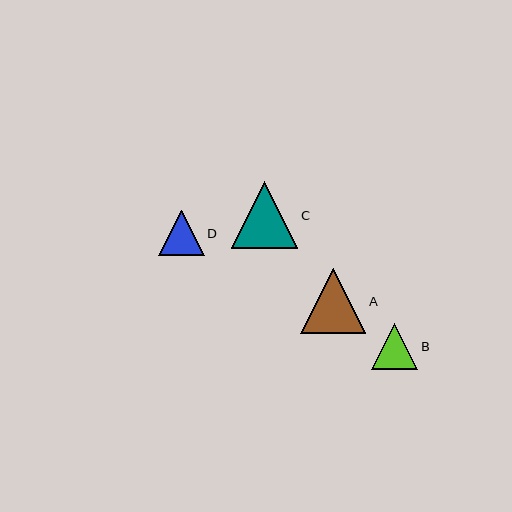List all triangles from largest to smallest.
From largest to smallest: C, A, B, D.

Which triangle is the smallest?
Triangle D is the smallest with a size of approximately 45 pixels.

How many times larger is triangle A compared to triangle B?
Triangle A is approximately 1.4 times the size of triangle B.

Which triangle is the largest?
Triangle C is the largest with a size of approximately 67 pixels.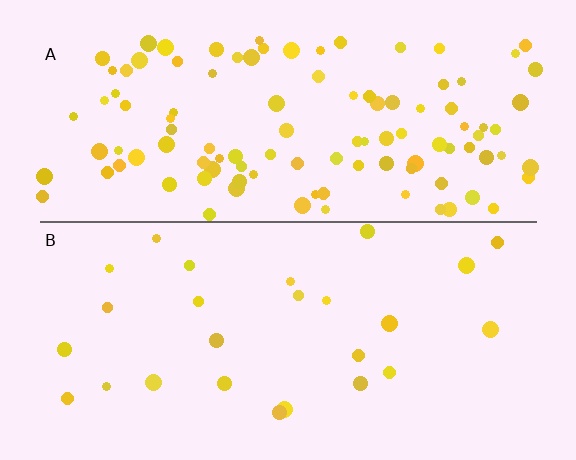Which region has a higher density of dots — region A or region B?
A (the top).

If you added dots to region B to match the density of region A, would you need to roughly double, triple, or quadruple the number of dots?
Approximately quadruple.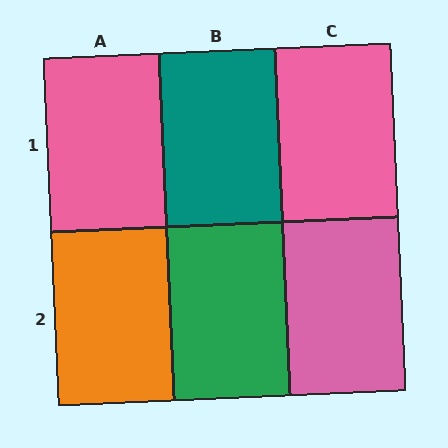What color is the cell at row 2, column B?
Green.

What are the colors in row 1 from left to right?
Pink, teal, pink.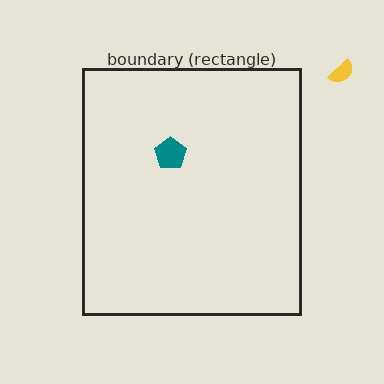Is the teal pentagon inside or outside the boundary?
Inside.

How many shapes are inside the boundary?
1 inside, 1 outside.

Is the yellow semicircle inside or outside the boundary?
Outside.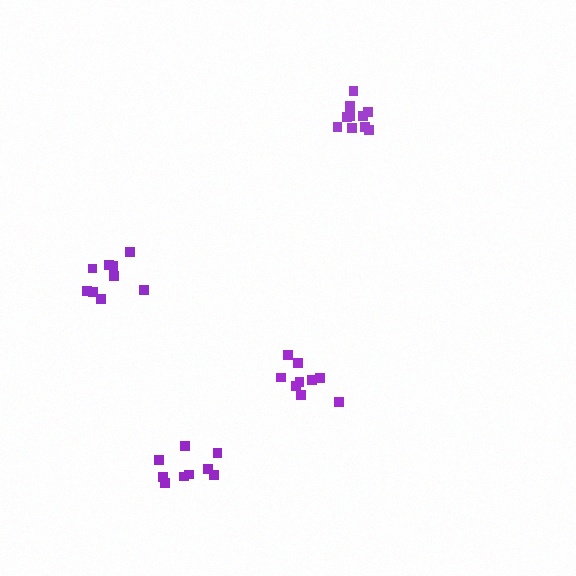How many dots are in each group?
Group 1: 9 dots, Group 2: 9 dots, Group 3: 11 dots, Group 4: 9 dots (38 total).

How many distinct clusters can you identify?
There are 4 distinct clusters.